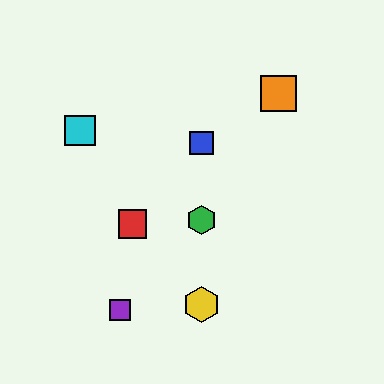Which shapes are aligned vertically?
The blue square, the green hexagon, the yellow hexagon are aligned vertically.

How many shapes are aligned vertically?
3 shapes (the blue square, the green hexagon, the yellow hexagon) are aligned vertically.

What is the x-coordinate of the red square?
The red square is at x≈133.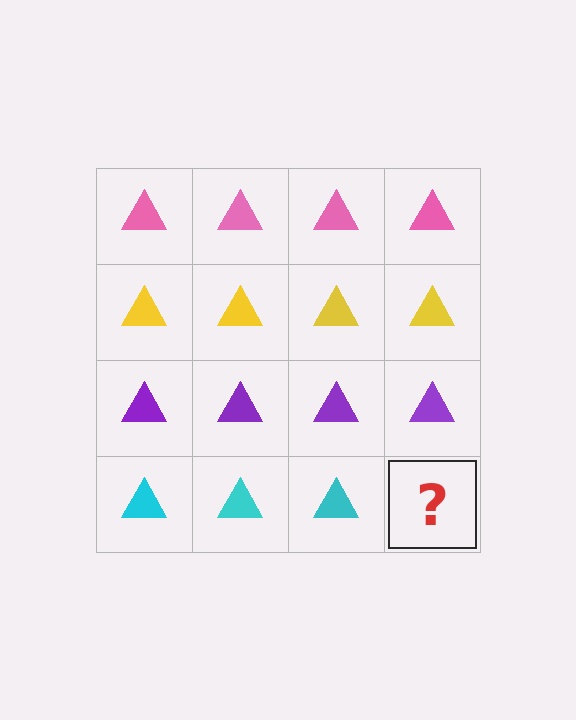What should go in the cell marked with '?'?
The missing cell should contain a cyan triangle.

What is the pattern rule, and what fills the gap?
The rule is that each row has a consistent color. The gap should be filled with a cyan triangle.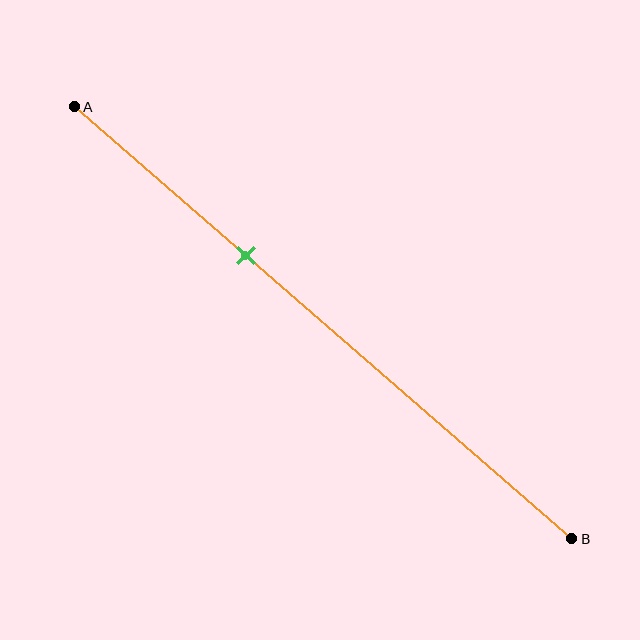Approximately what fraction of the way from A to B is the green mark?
The green mark is approximately 35% of the way from A to B.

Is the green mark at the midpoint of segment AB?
No, the mark is at about 35% from A, not at the 50% midpoint.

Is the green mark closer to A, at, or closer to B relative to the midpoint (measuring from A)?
The green mark is closer to point A than the midpoint of segment AB.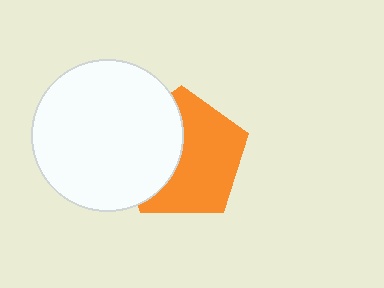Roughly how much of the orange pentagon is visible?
About half of it is visible (roughly 60%).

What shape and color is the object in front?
The object in front is a white circle.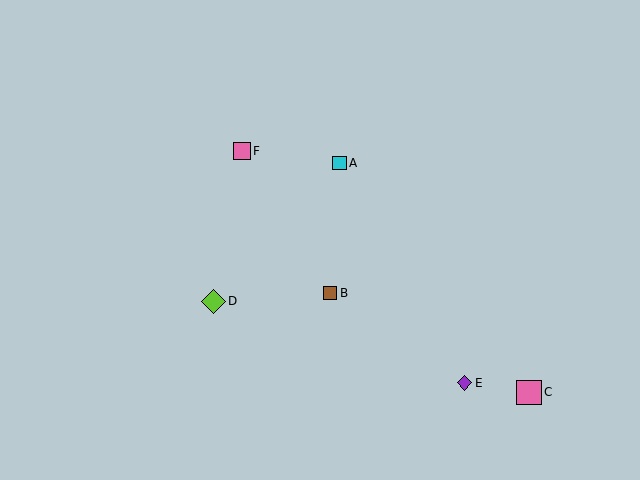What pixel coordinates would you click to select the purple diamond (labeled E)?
Click at (465, 383) to select the purple diamond E.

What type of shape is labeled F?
Shape F is a pink square.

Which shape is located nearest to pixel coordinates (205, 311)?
The lime diamond (labeled D) at (213, 301) is nearest to that location.